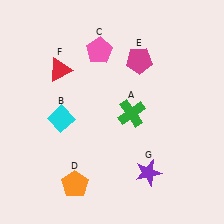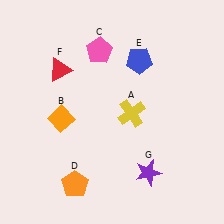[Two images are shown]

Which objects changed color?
A changed from green to yellow. B changed from cyan to orange. E changed from magenta to blue.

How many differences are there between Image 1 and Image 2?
There are 3 differences between the two images.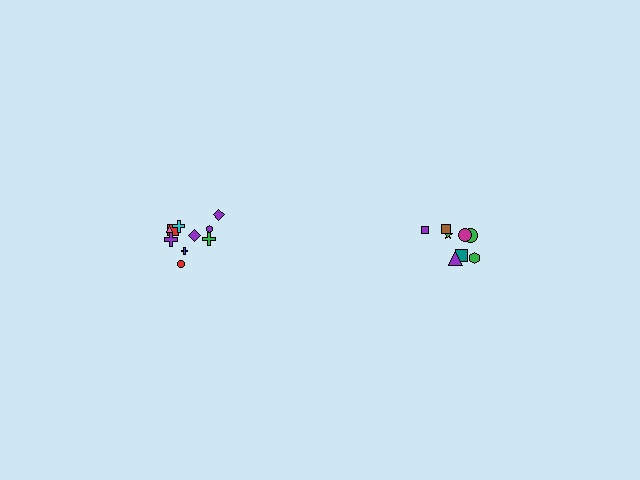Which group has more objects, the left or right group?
The left group.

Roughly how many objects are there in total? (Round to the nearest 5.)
Roughly 20 objects in total.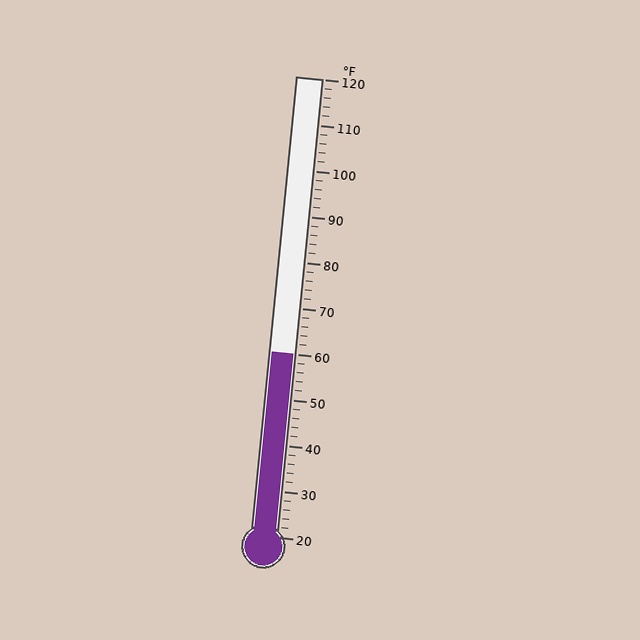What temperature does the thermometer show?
The thermometer shows approximately 60°F.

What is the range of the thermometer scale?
The thermometer scale ranges from 20°F to 120°F.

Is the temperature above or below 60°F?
The temperature is at 60°F.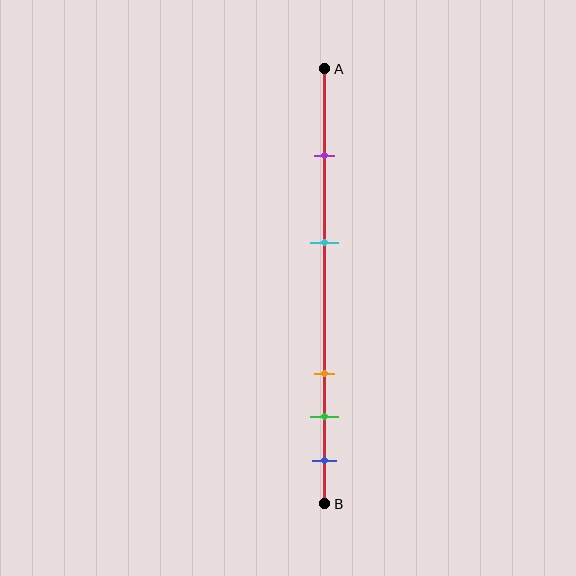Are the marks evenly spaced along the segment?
No, the marks are not evenly spaced.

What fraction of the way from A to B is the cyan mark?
The cyan mark is approximately 40% (0.4) of the way from A to B.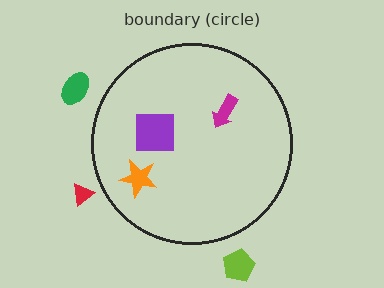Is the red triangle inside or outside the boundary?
Outside.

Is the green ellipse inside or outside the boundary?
Outside.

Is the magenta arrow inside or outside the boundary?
Inside.